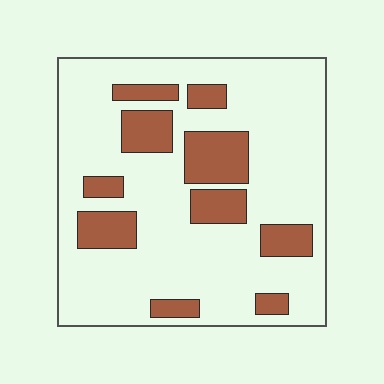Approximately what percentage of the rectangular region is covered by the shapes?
Approximately 25%.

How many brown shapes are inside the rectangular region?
10.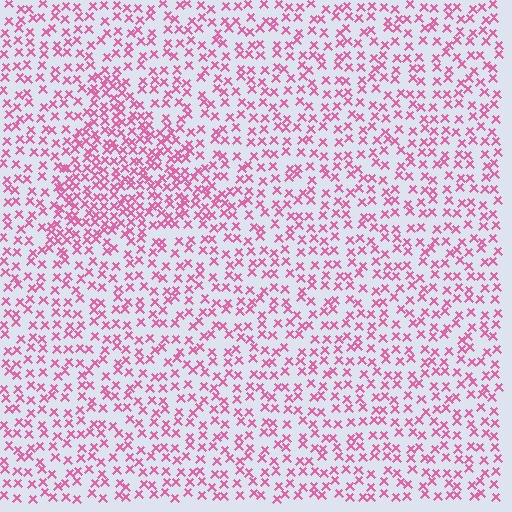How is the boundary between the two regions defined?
The boundary is defined by a change in element density (approximately 1.8x ratio). All elements are the same color, size, and shape.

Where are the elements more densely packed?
The elements are more densely packed inside the triangle boundary.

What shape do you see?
I see a triangle.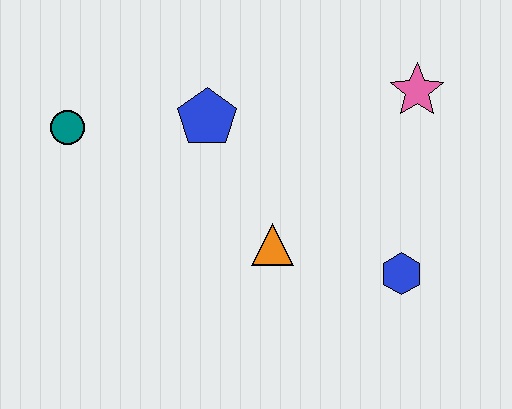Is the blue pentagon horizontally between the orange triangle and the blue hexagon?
No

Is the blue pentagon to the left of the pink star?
Yes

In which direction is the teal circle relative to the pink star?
The teal circle is to the left of the pink star.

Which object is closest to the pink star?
The blue hexagon is closest to the pink star.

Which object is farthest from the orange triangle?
The teal circle is farthest from the orange triangle.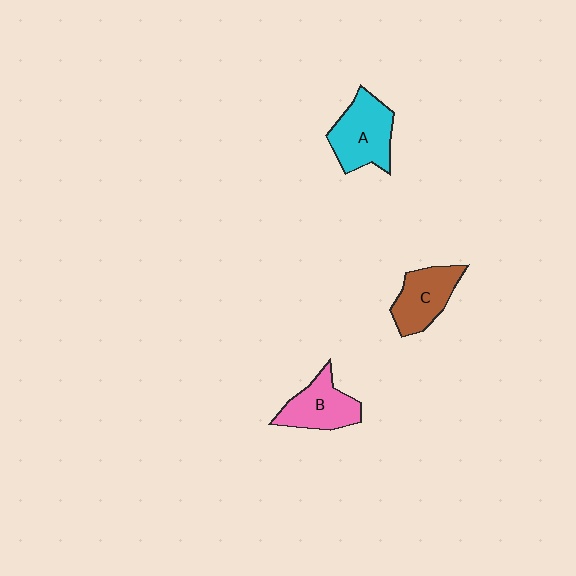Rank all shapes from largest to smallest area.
From largest to smallest: A (cyan), C (brown), B (pink).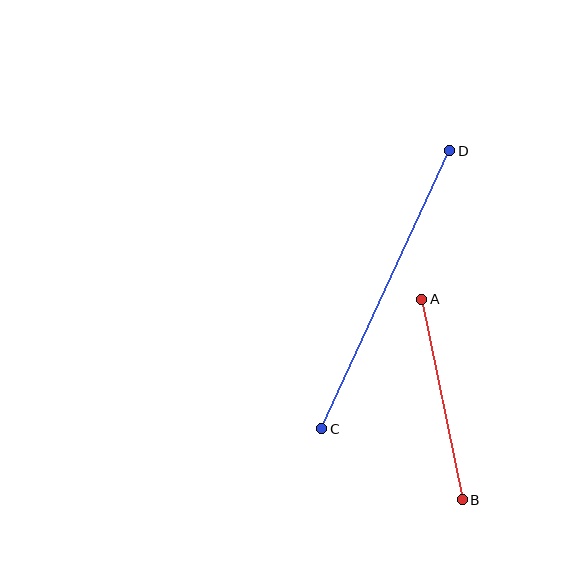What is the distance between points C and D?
The distance is approximately 306 pixels.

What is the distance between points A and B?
The distance is approximately 205 pixels.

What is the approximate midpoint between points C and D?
The midpoint is at approximately (386, 290) pixels.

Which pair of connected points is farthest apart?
Points C and D are farthest apart.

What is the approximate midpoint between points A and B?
The midpoint is at approximately (442, 400) pixels.